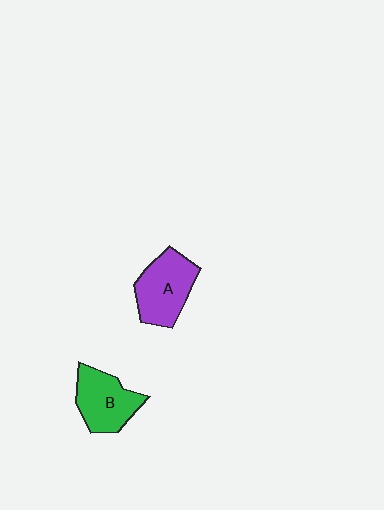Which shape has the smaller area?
Shape B (green).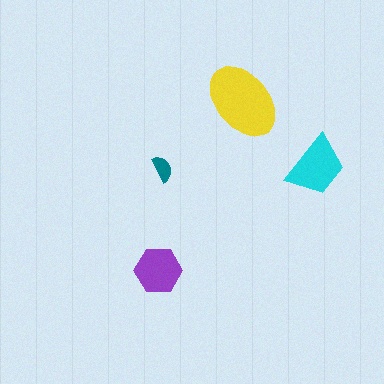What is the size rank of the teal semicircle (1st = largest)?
4th.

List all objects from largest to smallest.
The yellow ellipse, the cyan trapezoid, the purple hexagon, the teal semicircle.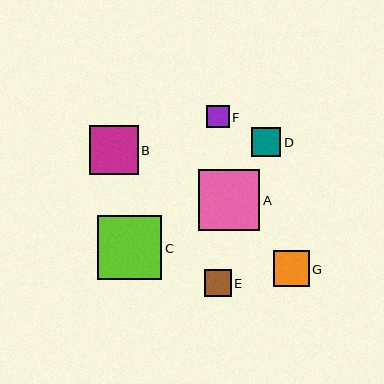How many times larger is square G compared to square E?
Square G is approximately 1.3 times the size of square E.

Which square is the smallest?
Square F is the smallest with a size of approximately 22 pixels.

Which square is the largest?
Square C is the largest with a size of approximately 64 pixels.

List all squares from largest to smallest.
From largest to smallest: C, A, B, G, D, E, F.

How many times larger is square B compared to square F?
Square B is approximately 2.2 times the size of square F.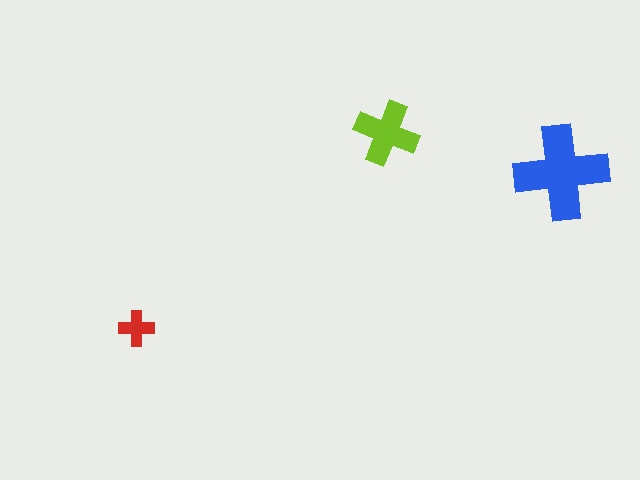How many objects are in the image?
There are 3 objects in the image.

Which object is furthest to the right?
The blue cross is rightmost.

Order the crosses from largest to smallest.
the blue one, the lime one, the red one.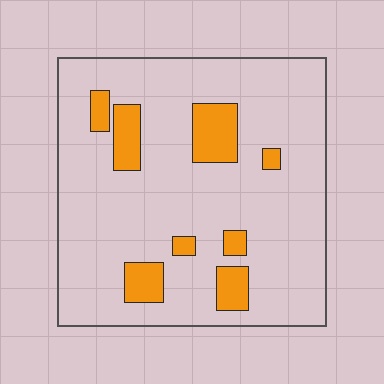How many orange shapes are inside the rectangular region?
8.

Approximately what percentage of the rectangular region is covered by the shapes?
Approximately 15%.